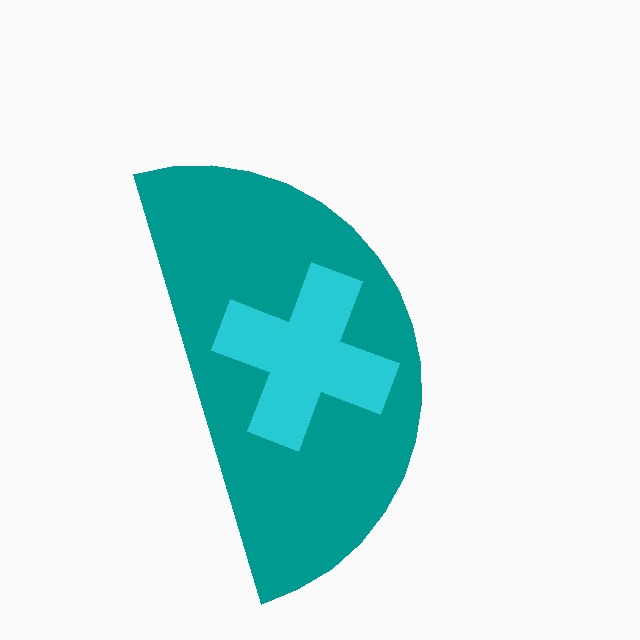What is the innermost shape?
The cyan cross.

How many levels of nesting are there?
2.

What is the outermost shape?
The teal semicircle.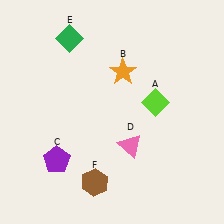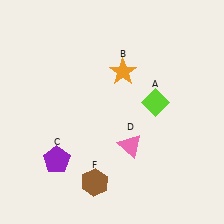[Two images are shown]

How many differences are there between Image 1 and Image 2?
There is 1 difference between the two images.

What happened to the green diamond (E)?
The green diamond (E) was removed in Image 2. It was in the top-left area of Image 1.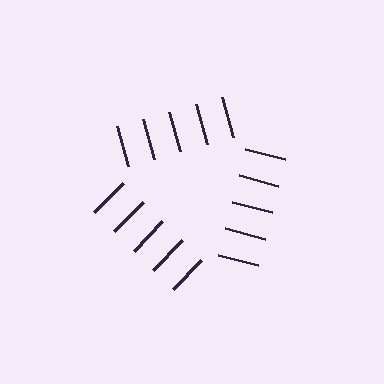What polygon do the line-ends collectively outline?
An illusory triangle — the line segments terminate on its edges but no continuous stroke is drawn.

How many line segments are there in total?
15 — 5 along each of the 3 edges.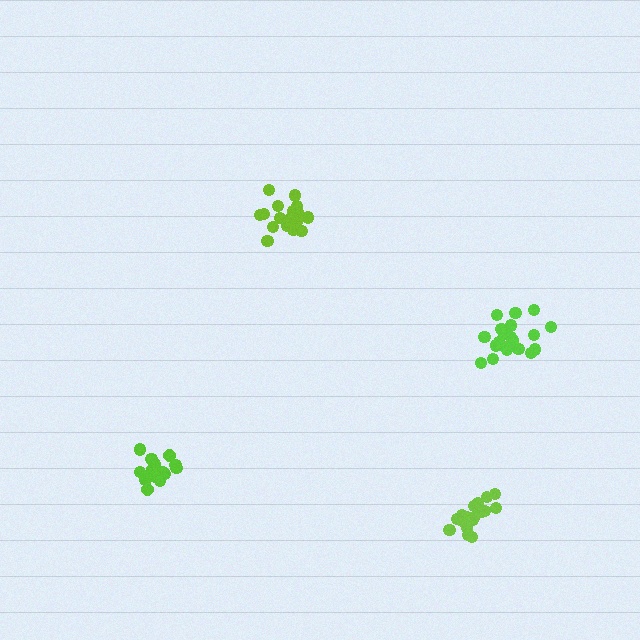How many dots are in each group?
Group 1: 16 dots, Group 2: 20 dots, Group 3: 18 dots, Group 4: 20 dots (74 total).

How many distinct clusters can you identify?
There are 4 distinct clusters.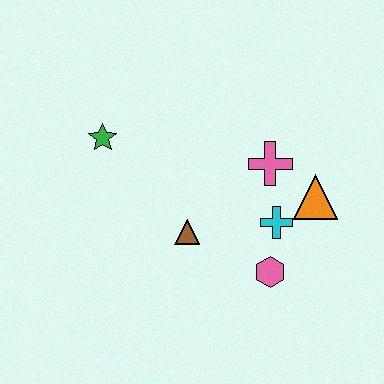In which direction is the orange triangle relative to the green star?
The orange triangle is to the right of the green star.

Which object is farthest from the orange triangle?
The green star is farthest from the orange triangle.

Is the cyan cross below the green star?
Yes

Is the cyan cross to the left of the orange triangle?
Yes